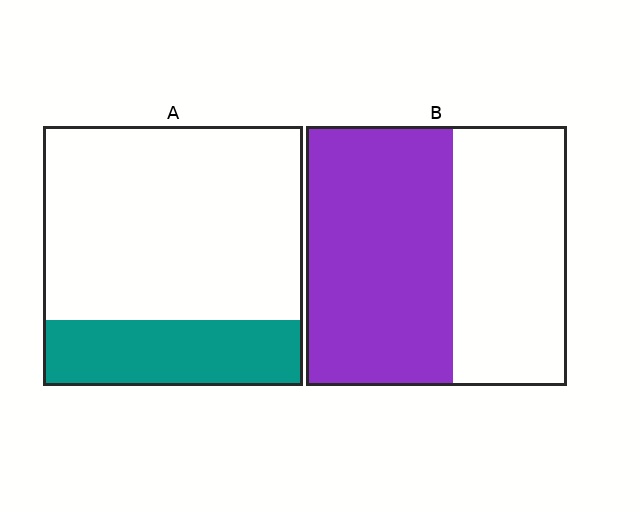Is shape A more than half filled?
No.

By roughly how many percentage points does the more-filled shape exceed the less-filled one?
By roughly 30 percentage points (B over A).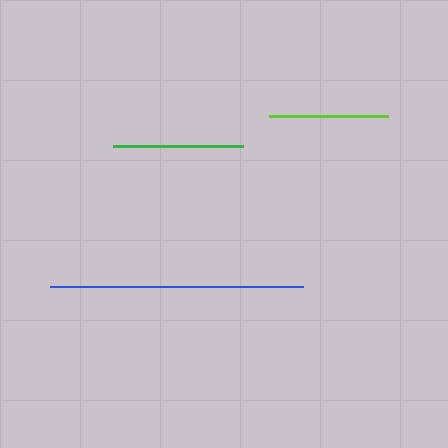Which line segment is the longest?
The blue line is the longest at approximately 253 pixels.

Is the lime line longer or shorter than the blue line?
The blue line is longer than the lime line.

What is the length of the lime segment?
The lime segment is approximately 119 pixels long.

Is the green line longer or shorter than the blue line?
The blue line is longer than the green line.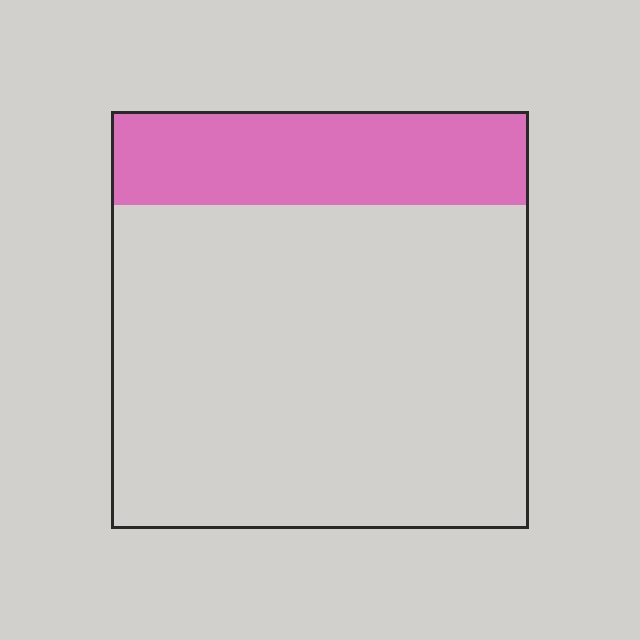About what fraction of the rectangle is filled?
About one fifth (1/5).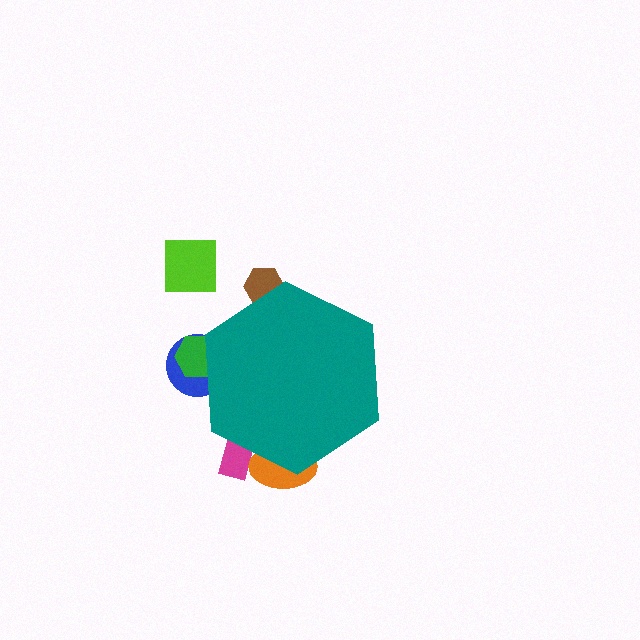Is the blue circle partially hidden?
Yes, the blue circle is partially hidden behind the teal hexagon.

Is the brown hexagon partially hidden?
Yes, the brown hexagon is partially hidden behind the teal hexagon.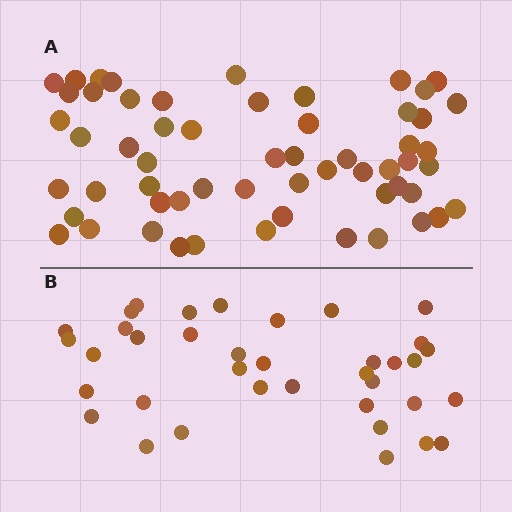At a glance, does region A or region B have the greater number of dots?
Region A (the top region) has more dots.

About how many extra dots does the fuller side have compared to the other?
Region A has approximately 20 more dots than region B.